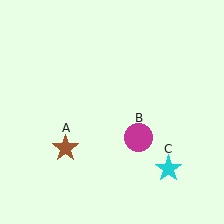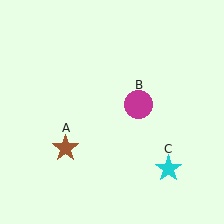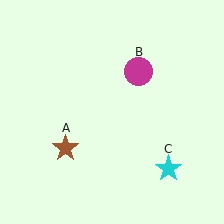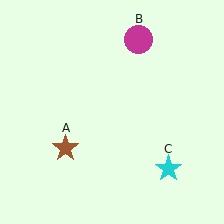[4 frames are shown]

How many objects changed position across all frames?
1 object changed position: magenta circle (object B).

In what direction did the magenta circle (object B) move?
The magenta circle (object B) moved up.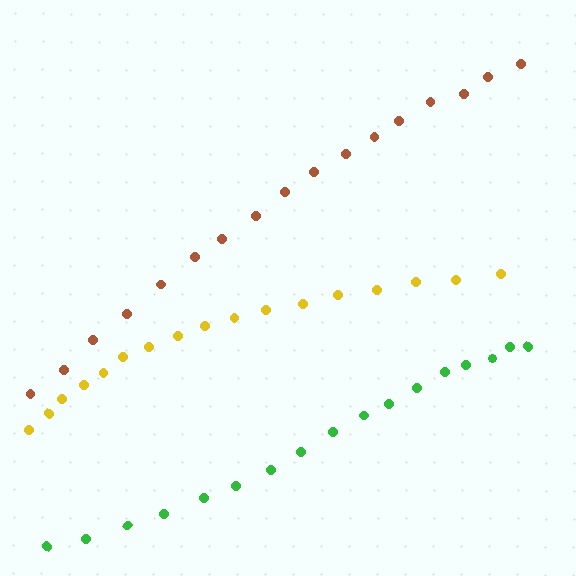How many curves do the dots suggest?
There are 3 distinct paths.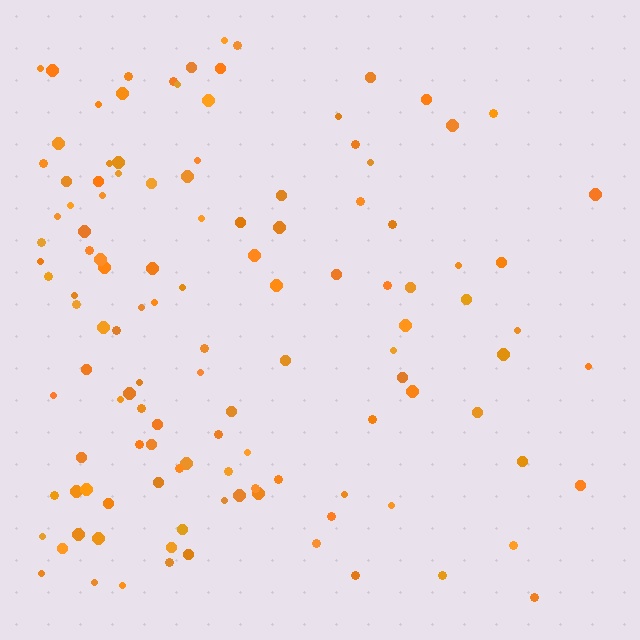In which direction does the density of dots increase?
From right to left, with the left side densest.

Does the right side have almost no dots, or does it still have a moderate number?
Still a moderate number, just noticeably fewer than the left.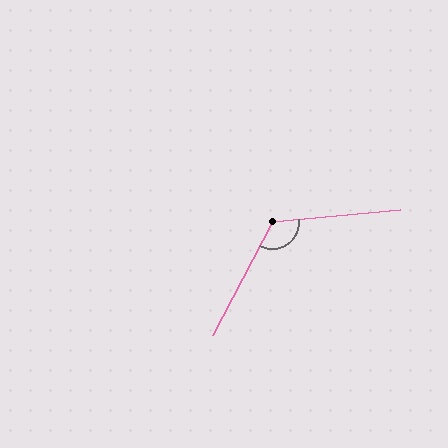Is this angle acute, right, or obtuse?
It is obtuse.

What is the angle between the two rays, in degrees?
Approximately 123 degrees.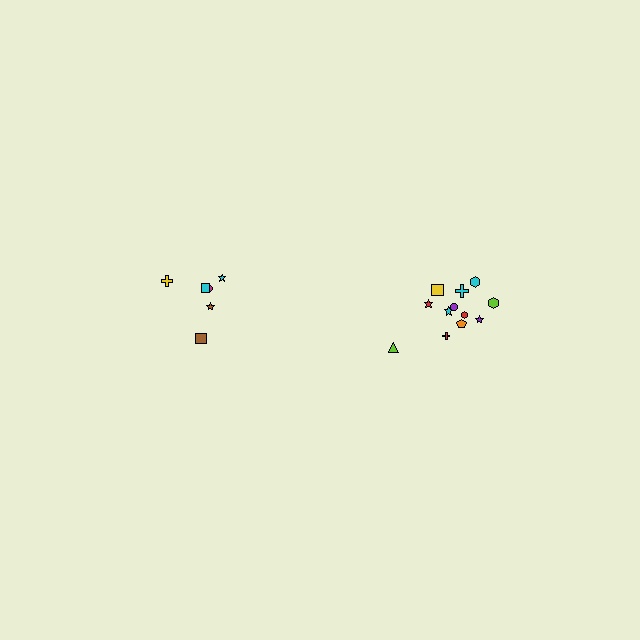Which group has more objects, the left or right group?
The right group.